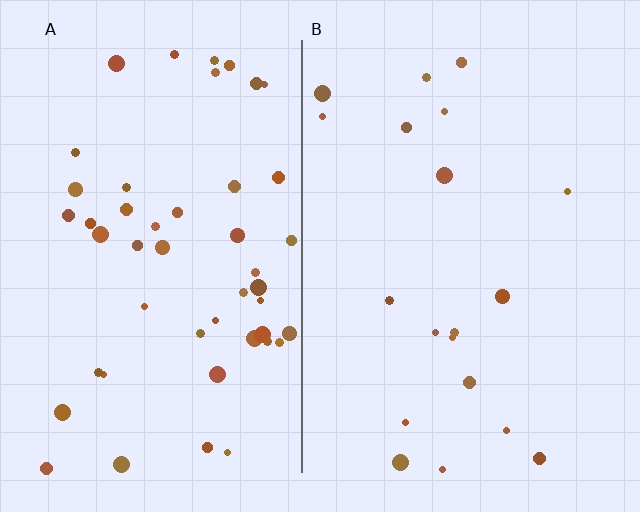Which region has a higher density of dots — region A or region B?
A (the left).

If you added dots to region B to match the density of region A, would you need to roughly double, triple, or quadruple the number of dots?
Approximately triple.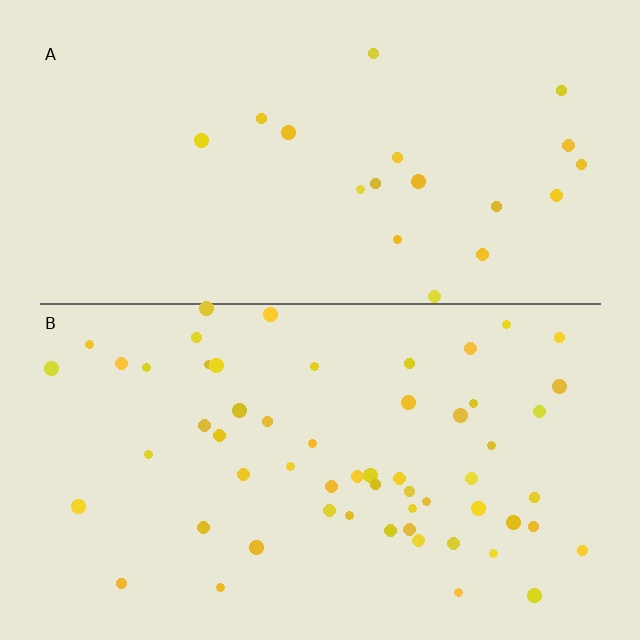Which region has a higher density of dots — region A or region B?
B (the bottom).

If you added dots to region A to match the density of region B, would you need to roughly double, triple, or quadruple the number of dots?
Approximately triple.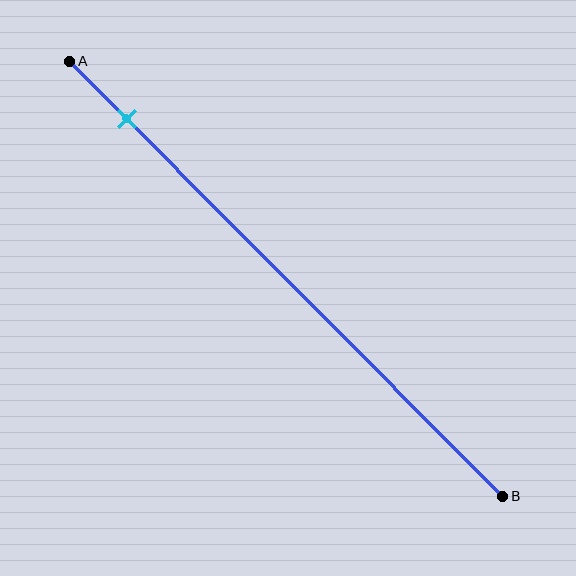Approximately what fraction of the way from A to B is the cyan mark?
The cyan mark is approximately 15% of the way from A to B.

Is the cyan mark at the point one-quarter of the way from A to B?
No, the mark is at about 15% from A, not at the 25% one-quarter point.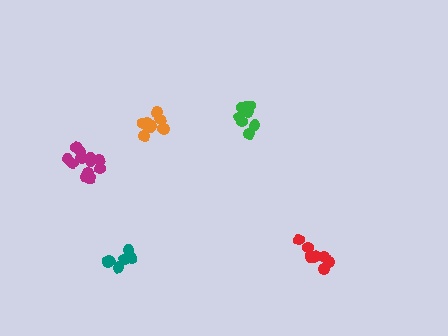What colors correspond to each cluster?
The clusters are colored: red, teal, orange, green, magenta.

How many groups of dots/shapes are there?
There are 5 groups.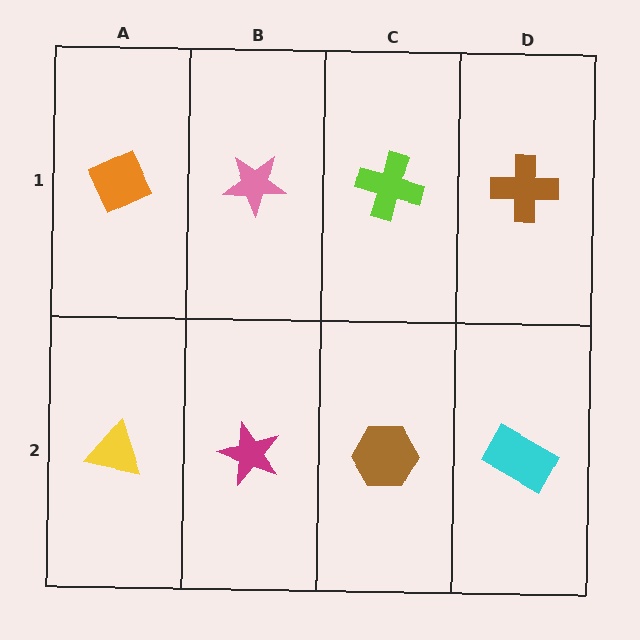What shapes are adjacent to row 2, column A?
An orange diamond (row 1, column A), a magenta star (row 2, column B).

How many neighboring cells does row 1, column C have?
3.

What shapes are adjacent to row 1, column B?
A magenta star (row 2, column B), an orange diamond (row 1, column A), a lime cross (row 1, column C).